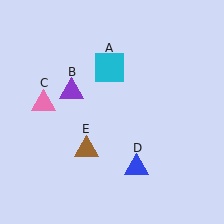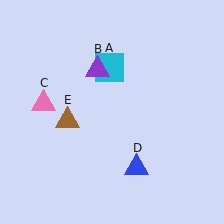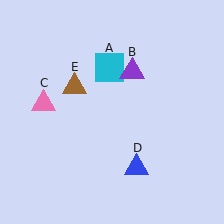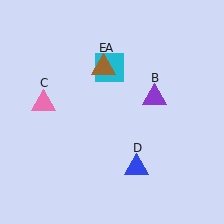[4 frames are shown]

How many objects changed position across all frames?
2 objects changed position: purple triangle (object B), brown triangle (object E).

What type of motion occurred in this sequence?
The purple triangle (object B), brown triangle (object E) rotated clockwise around the center of the scene.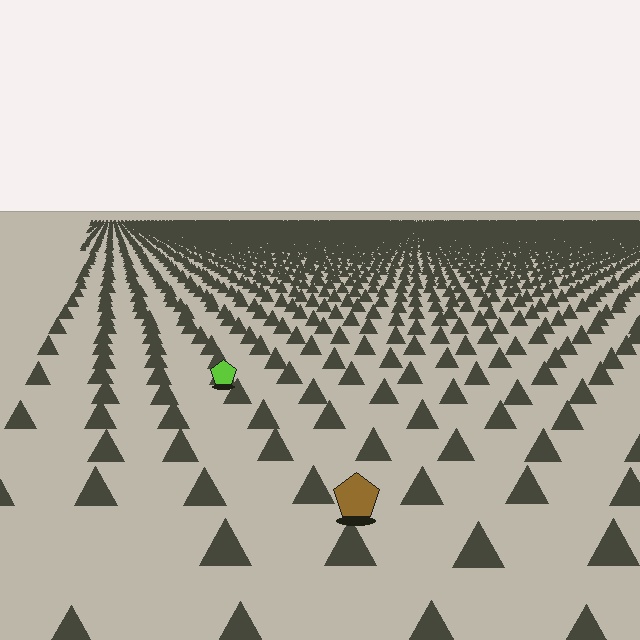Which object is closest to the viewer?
The brown pentagon is closest. The texture marks near it are larger and more spread out.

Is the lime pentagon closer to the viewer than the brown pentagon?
No. The brown pentagon is closer — you can tell from the texture gradient: the ground texture is coarser near it.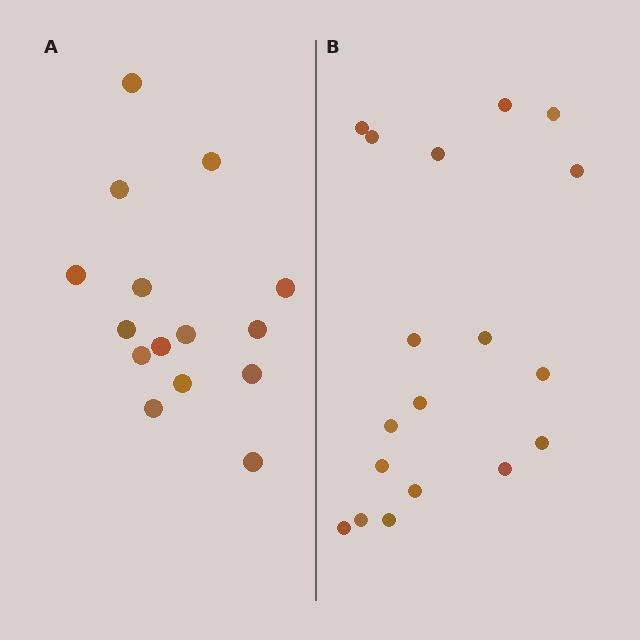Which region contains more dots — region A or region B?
Region B (the right region) has more dots.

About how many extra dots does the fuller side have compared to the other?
Region B has just a few more — roughly 2 or 3 more dots than region A.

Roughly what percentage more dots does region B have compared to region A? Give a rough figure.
About 20% more.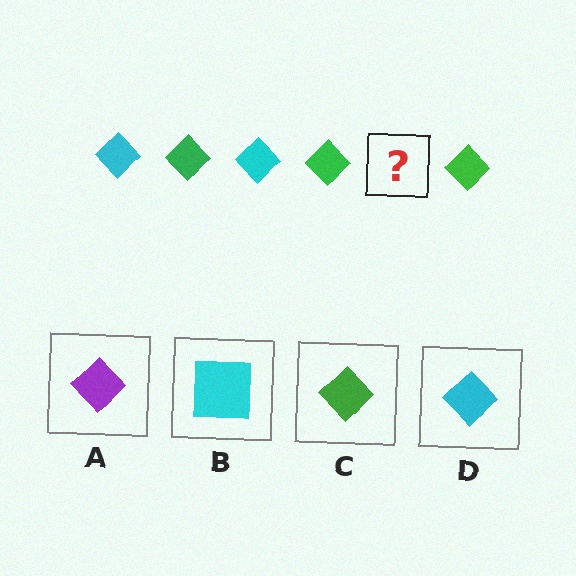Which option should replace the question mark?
Option D.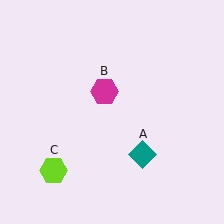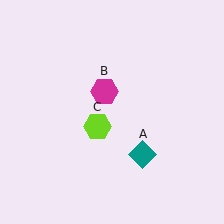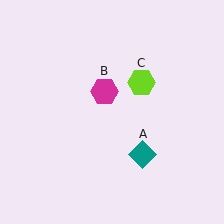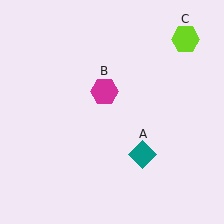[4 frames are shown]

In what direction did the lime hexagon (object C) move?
The lime hexagon (object C) moved up and to the right.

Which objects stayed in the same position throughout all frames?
Teal diamond (object A) and magenta hexagon (object B) remained stationary.